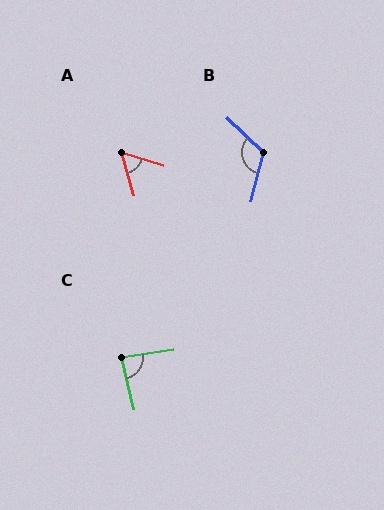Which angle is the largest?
B, at approximately 120 degrees.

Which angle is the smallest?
A, at approximately 56 degrees.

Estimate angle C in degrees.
Approximately 85 degrees.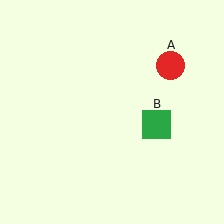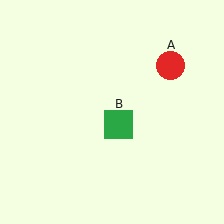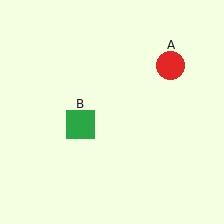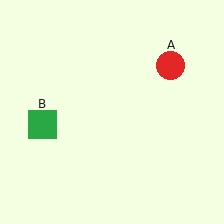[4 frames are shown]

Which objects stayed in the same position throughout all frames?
Red circle (object A) remained stationary.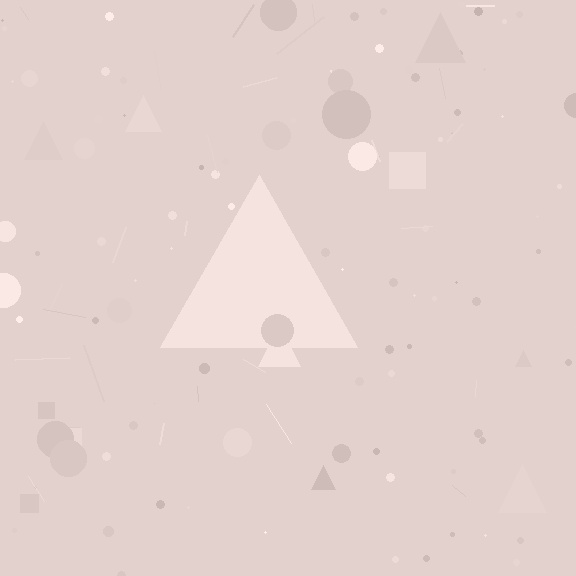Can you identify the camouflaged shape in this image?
The camouflaged shape is a triangle.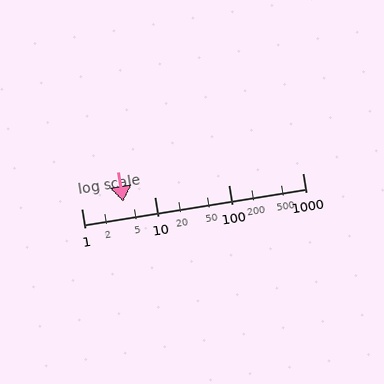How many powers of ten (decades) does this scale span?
The scale spans 3 decades, from 1 to 1000.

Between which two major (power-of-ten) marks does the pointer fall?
The pointer is between 1 and 10.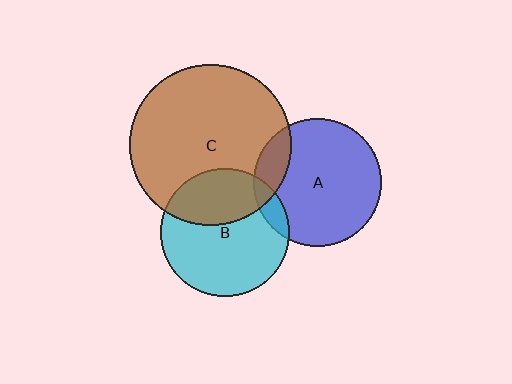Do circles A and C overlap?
Yes.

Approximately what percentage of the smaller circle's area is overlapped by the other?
Approximately 15%.